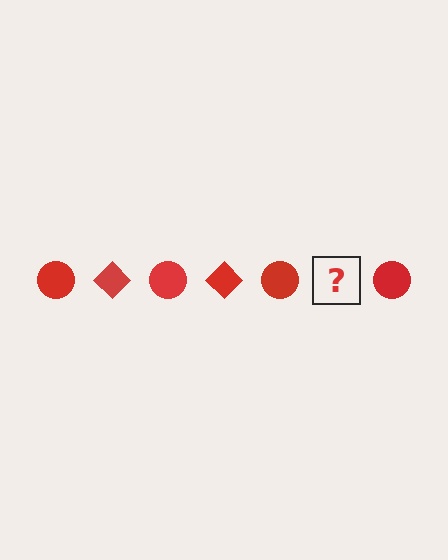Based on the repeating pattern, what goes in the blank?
The blank should be a red diamond.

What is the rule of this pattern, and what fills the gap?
The rule is that the pattern cycles through circle, diamond shapes in red. The gap should be filled with a red diamond.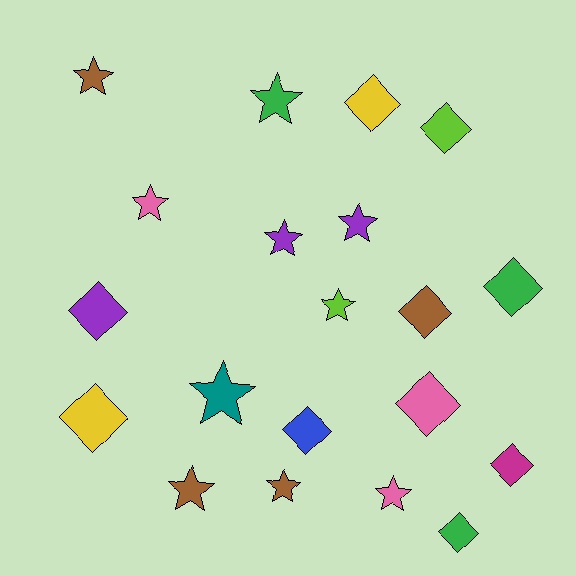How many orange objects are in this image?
There are no orange objects.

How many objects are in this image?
There are 20 objects.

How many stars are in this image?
There are 10 stars.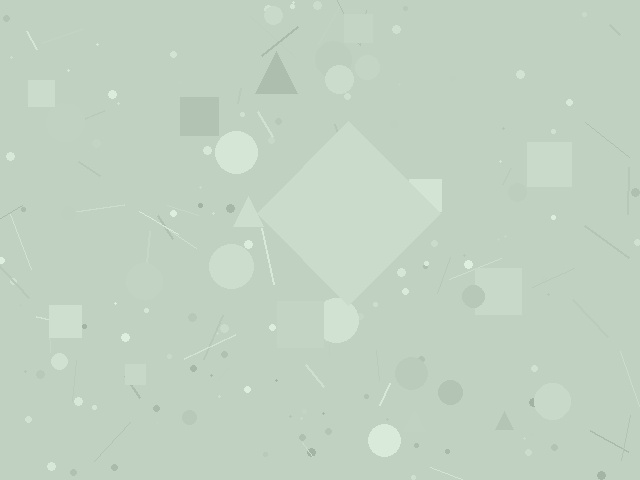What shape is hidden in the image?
A diamond is hidden in the image.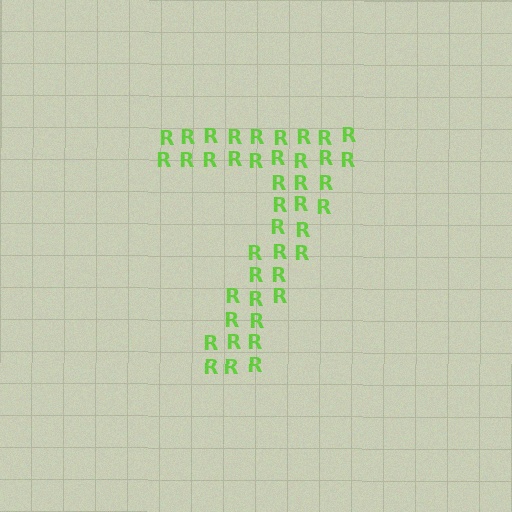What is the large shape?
The large shape is the digit 7.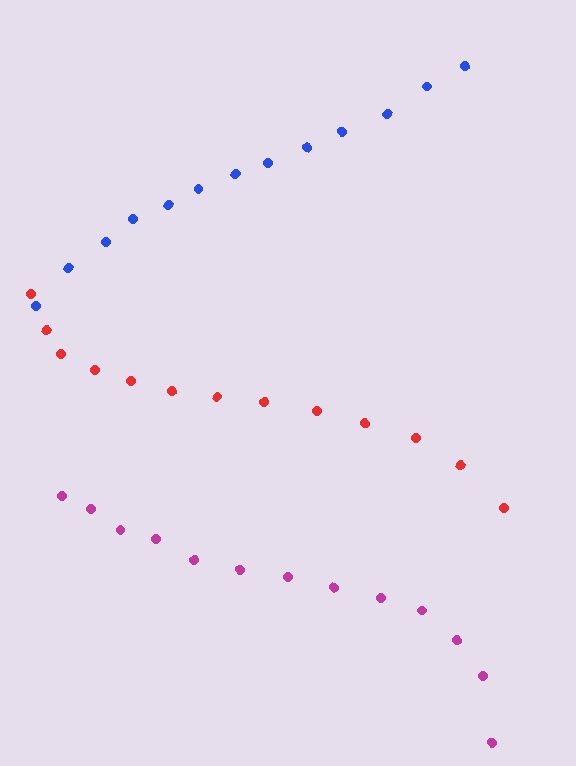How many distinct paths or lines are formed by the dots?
There are 3 distinct paths.